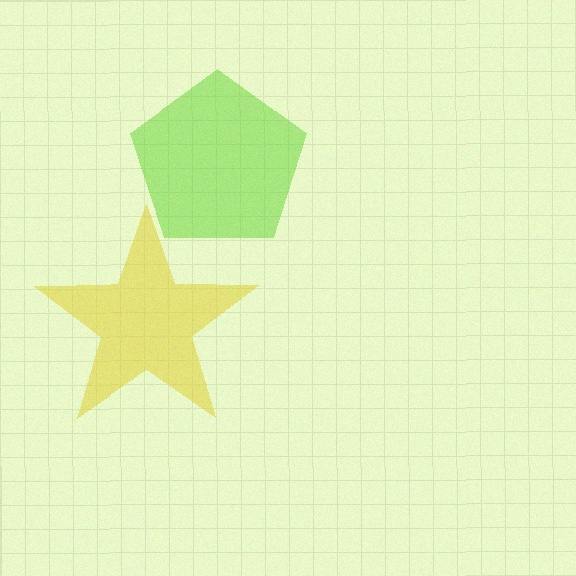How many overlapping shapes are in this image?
There are 2 overlapping shapes in the image.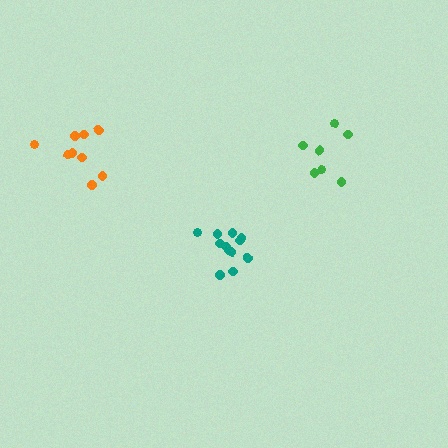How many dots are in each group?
Group 1: 9 dots, Group 2: 7 dots, Group 3: 12 dots (28 total).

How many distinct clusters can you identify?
There are 3 distinct clusters.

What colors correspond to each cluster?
The clusters are colored: orange, green, teal.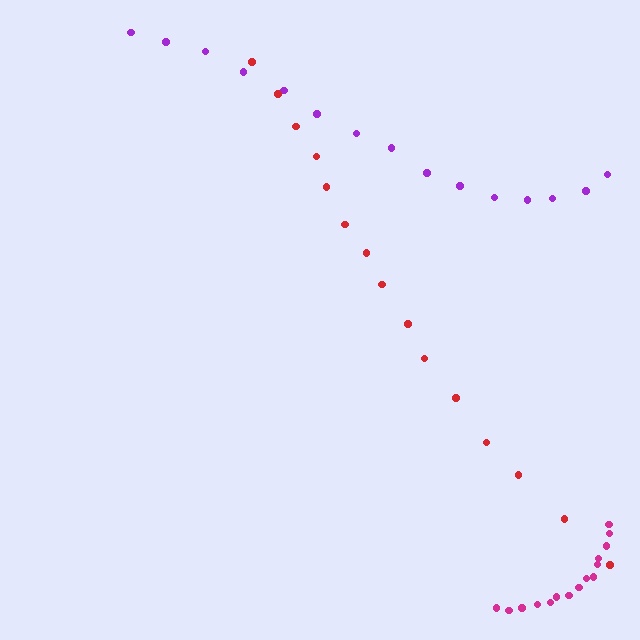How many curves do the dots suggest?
There are 3 distinct paths.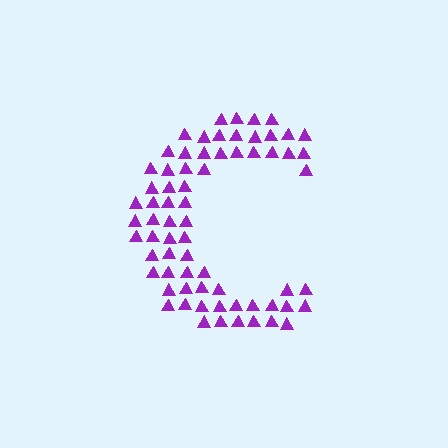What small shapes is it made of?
It is made of small triangles.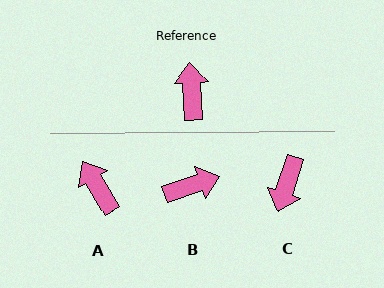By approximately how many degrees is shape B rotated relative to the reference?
Approximately 75 degrees clockwise.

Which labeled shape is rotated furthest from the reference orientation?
C, about 158 degrees away.